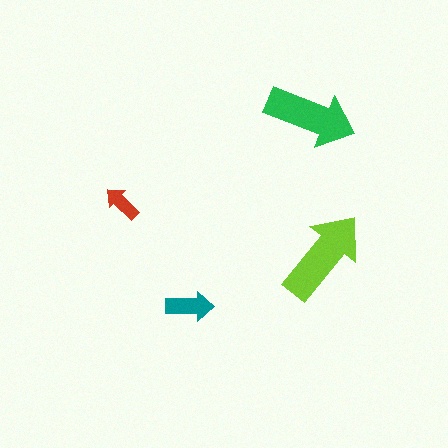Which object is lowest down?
The teal arrow is bottommost.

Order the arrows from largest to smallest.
the lime one, the green one, the teal one, the red one.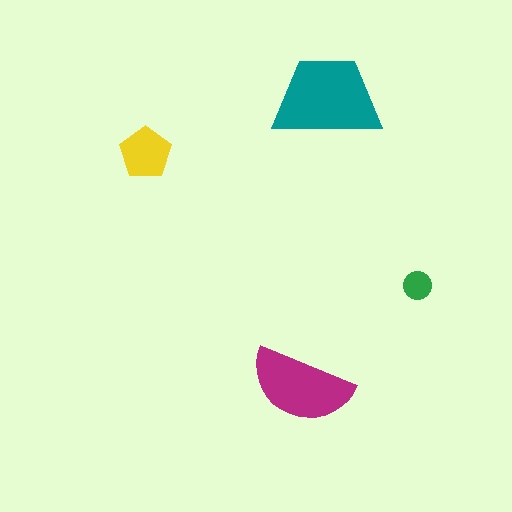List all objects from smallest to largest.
The green circle, the yellow pentagon, the magenta semicircle, the teal trapezoid.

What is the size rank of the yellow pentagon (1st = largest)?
3rd.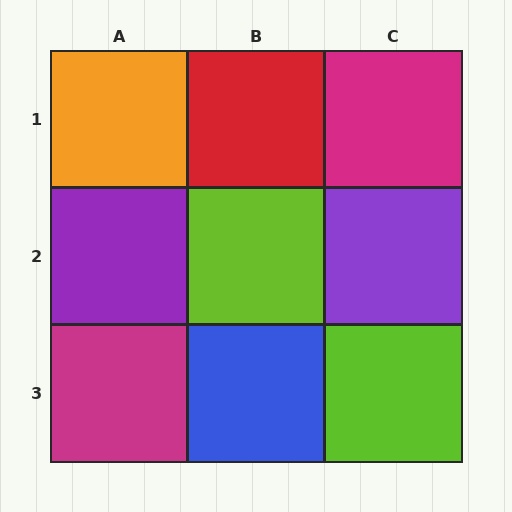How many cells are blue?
1 cell is blue.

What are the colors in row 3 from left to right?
Magenta, blue, lime.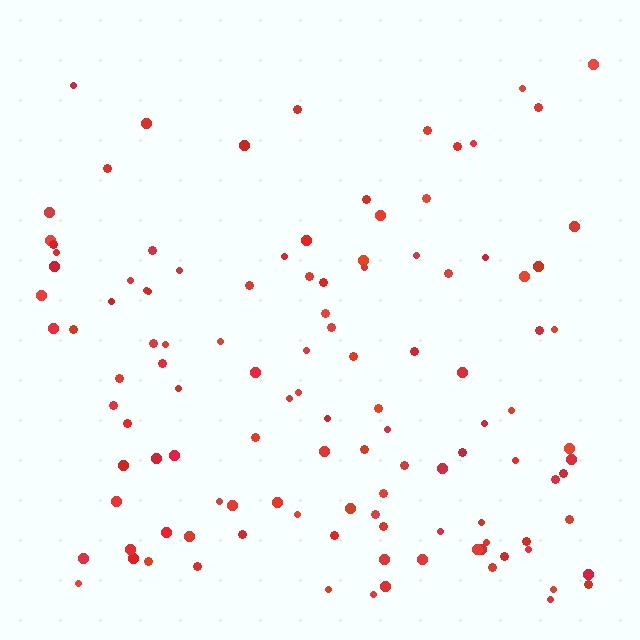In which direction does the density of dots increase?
From top to bottom, with the bottom side densest.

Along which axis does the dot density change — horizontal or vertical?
Vertical.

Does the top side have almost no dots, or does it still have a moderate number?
Still a moderate number, just noticeably fewer than the bottom.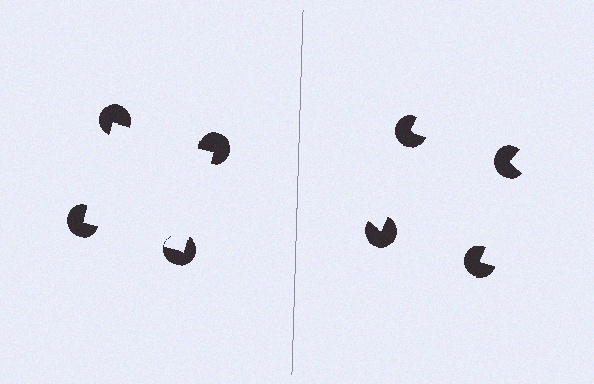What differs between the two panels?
The pac-man discs are positioned identically on both sides; only the wedge orientations differ. On the left they align to a square; on the right they are misaligned.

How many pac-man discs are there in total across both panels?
8 — 4 on each side.